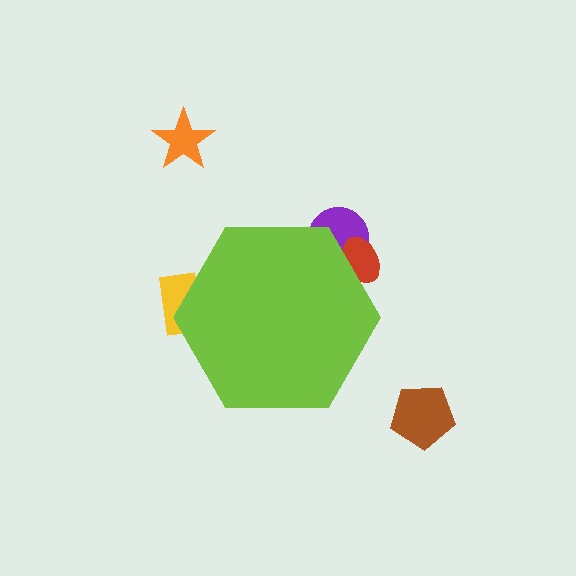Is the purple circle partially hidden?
Yes, the purple circle is partially hidden behind the lime hexagon.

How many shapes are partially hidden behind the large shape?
3 shapes are partially hidden.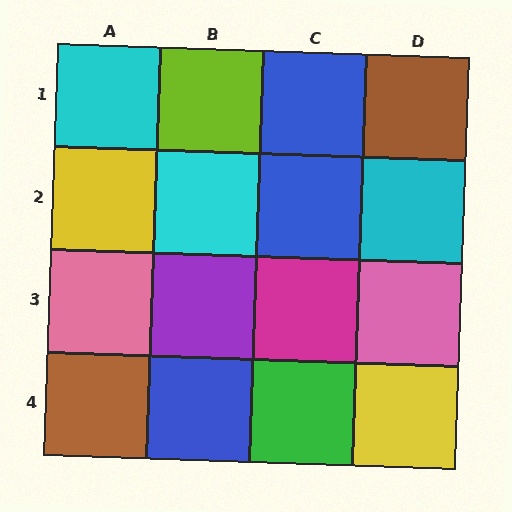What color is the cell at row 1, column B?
Lime.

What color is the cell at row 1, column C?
Blue.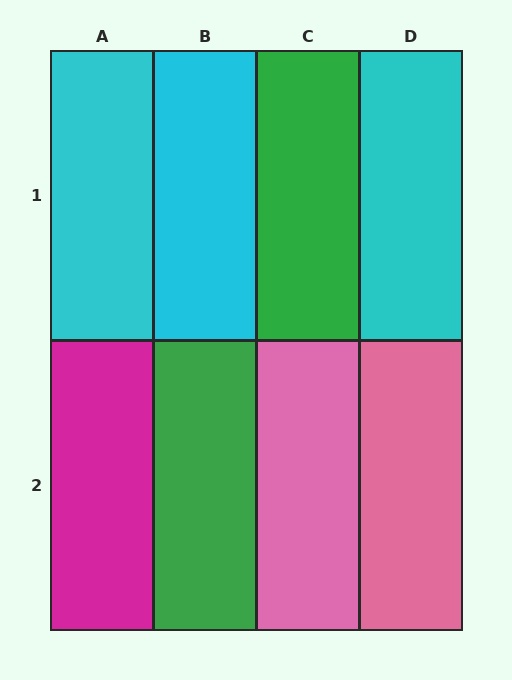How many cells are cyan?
3 cells are cyan.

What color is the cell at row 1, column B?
Cyan.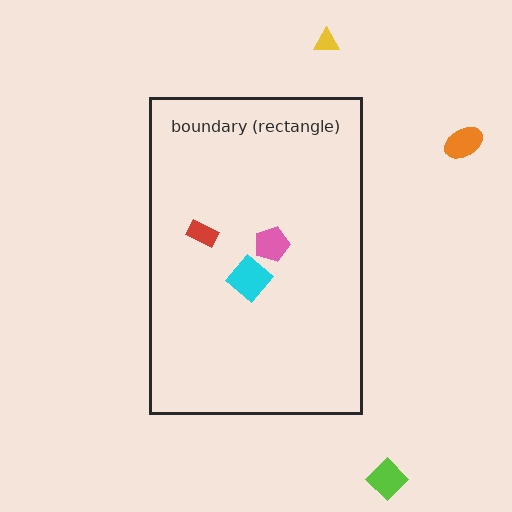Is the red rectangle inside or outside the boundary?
Inside.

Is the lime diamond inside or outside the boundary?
Outside.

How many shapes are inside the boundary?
3 inside, 3 outside.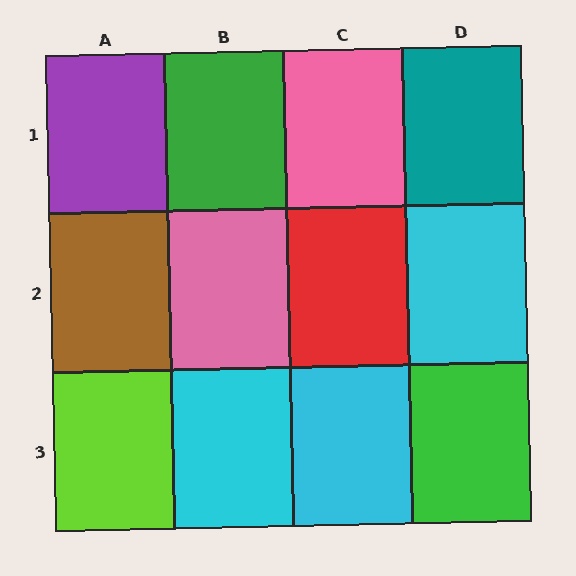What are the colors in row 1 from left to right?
Purple, green, pink, teal.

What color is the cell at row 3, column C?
Cyan.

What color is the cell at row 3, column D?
Green.